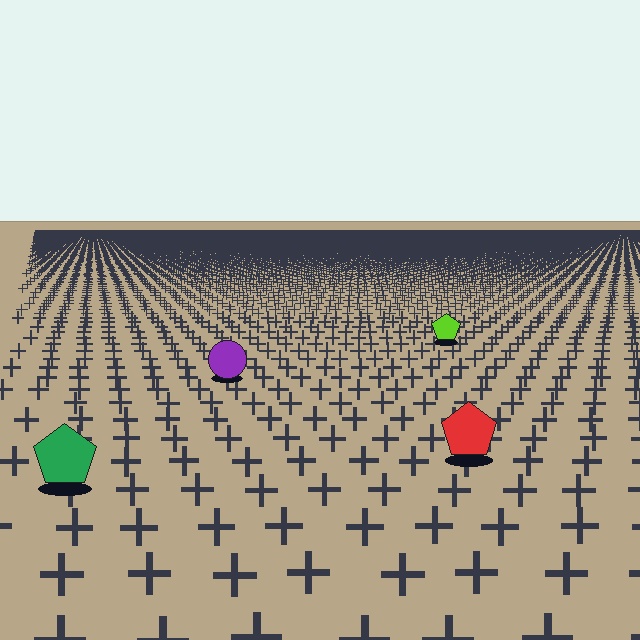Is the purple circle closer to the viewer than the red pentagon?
No. The red pentagon is closer — you can tell from the texture gradient: the ground texture is coarser near it.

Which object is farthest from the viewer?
The lime pentagon is farthest from the viewer. It appears smaller and the ground texture around it is denser.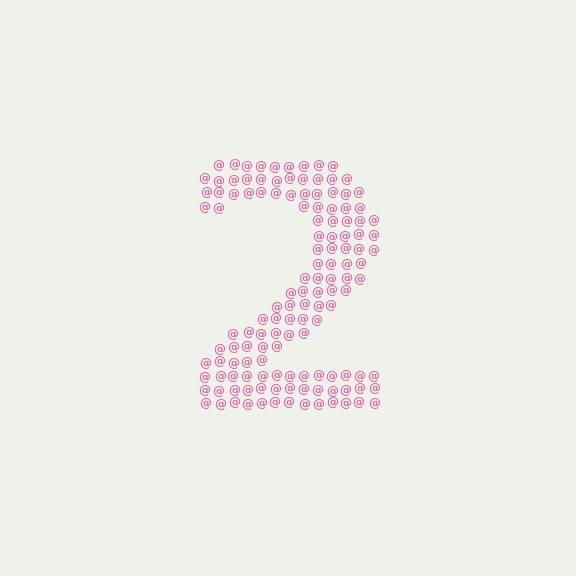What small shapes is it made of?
It is made of small at signs.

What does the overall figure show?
The overall figure shows the digit 2.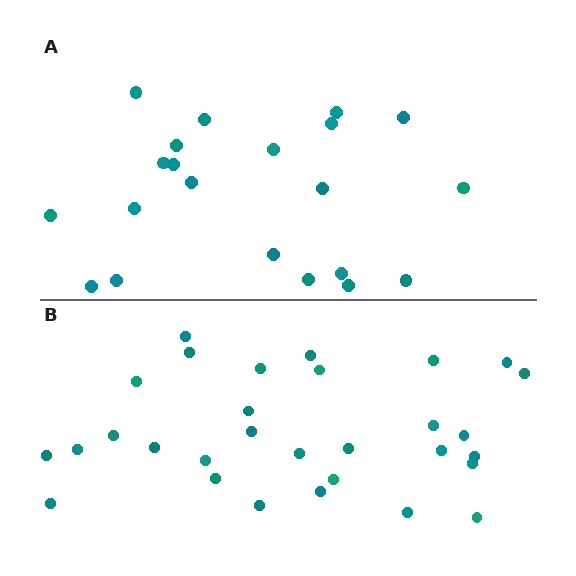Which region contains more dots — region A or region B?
Region B (the bottom region) has more dots.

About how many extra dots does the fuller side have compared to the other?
Region B has roughly 8 or so more dots than region A.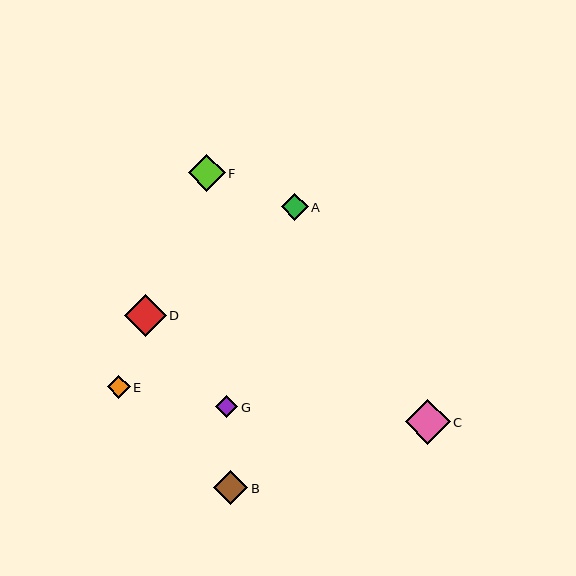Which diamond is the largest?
Diamond C is the largest with a size of approximately 45 pixels.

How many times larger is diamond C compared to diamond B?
Diamond C is approximately 1.3 times the size of diamond B.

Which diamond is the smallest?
Diamond G is the smallest with a size of approximately 23 pixels.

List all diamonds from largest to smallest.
From largest to smallest: C, D, F, B, A, E, G.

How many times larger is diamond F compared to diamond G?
Diamond F is approximately 1.6 times the size of diamond G.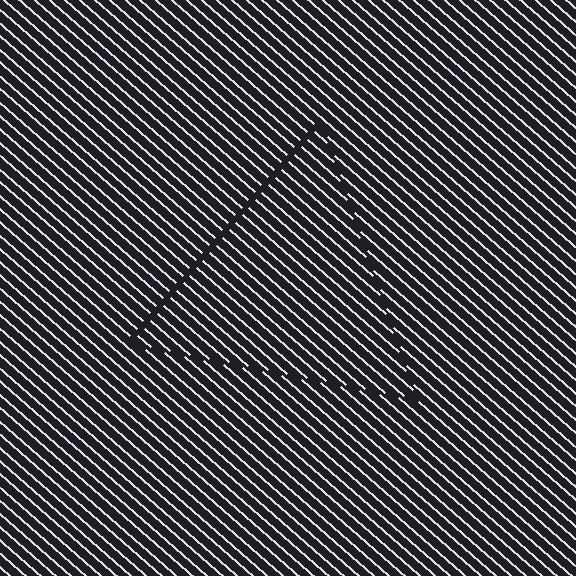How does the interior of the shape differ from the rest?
The interior of the shape contains the same grating, shifted by half a period — the contour is defined by the phase discontinuity where line-ends from the inner and outer gratings abut.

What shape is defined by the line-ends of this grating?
An illusory triangle. The interior of the shape contains the same grating, shifted by half a period — the contour is defined by the phase discontinuity where line-ends from the inner and outer gratings abut.